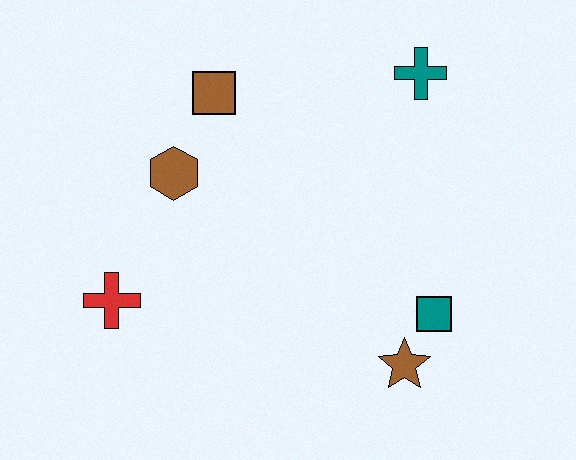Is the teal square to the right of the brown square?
Yes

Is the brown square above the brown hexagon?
Yes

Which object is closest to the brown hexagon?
The brown square is closest to the brown hexagon.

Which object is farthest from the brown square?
The brown star is farthest from the brown square.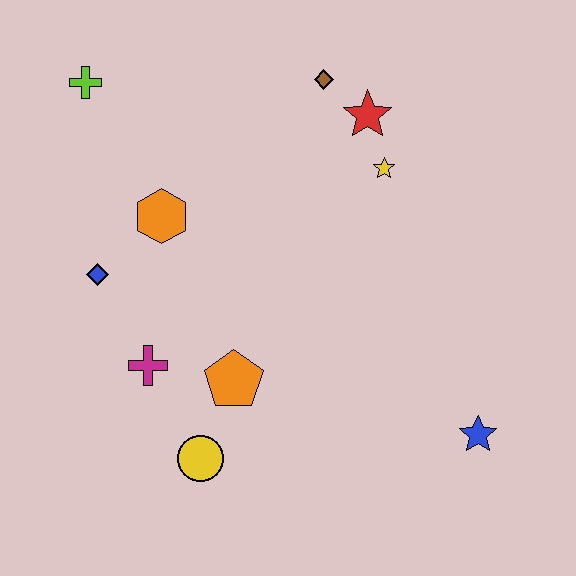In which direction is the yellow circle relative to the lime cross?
The yellow circle is below the lime cross.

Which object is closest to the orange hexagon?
The blue diamond is closest to the orange hexagon.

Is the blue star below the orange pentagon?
Yes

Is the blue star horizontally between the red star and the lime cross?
No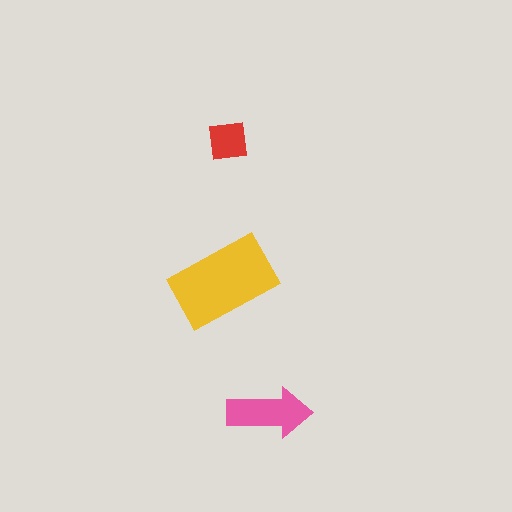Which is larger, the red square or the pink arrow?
The pink arrow.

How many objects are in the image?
There are 3 objects in the image.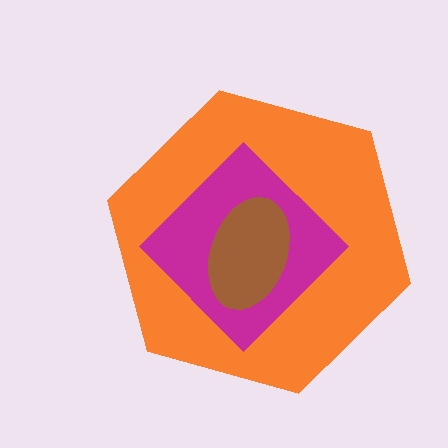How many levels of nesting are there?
3.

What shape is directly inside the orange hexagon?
The magenta diamond.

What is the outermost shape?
The orange hexagon.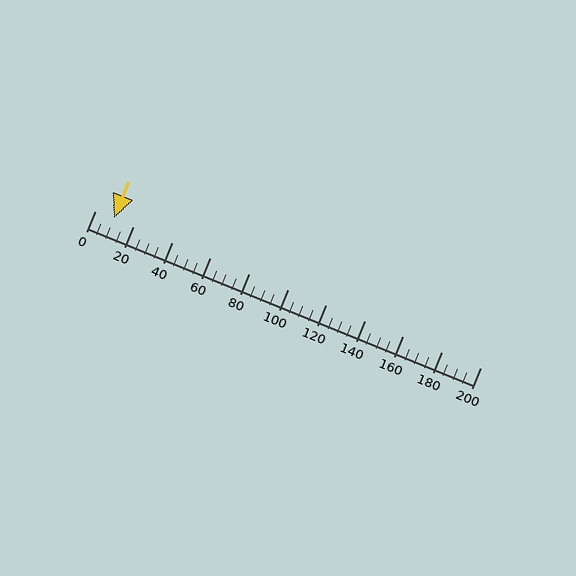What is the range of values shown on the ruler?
The ruler shows values from 0 to 200.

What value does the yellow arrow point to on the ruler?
The yellow arrow points to approximately 10.